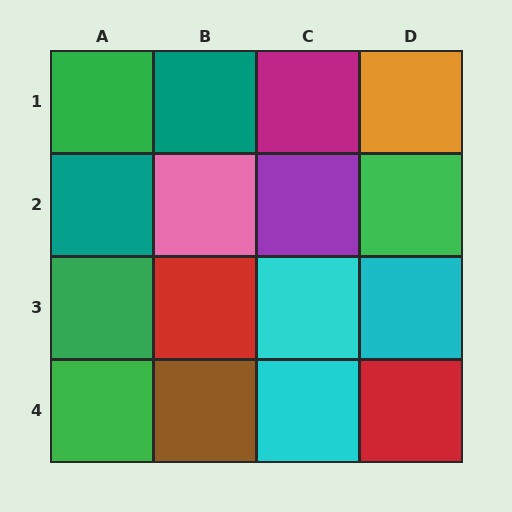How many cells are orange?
1 cell is orange.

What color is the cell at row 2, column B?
Pink.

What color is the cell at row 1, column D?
Orange.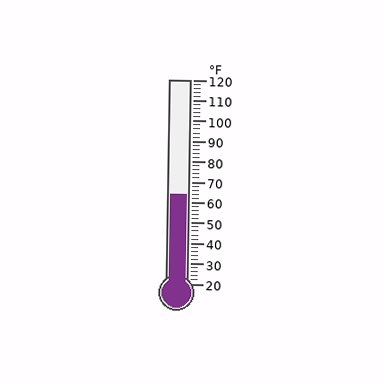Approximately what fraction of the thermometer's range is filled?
The thermometer is filled to approximately 45% of its range.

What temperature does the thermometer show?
The thermometer shows approximately 64°F.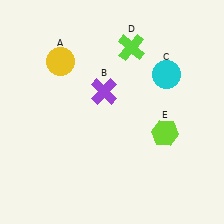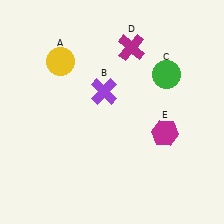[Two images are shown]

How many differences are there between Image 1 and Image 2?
There are 3 differences between the two images.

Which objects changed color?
C changed from cyan to green. D changed from lime to magenta. E changed from lime to magenta.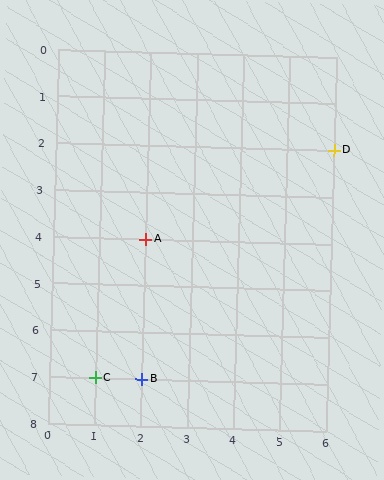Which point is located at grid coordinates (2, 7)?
Point B is at (2, 7).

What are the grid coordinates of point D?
Point D is at grid coordinates (6, 2).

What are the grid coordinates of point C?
Point C is at grid coordinates (1, 7).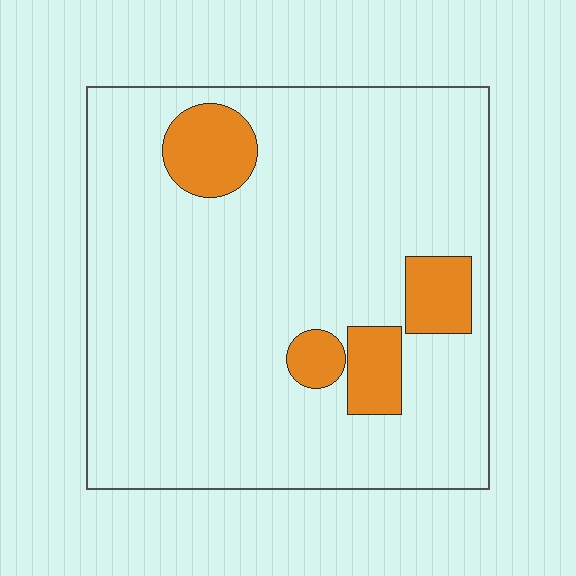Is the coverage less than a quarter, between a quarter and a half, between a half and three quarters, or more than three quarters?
Less than a quarter.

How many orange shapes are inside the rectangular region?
4.